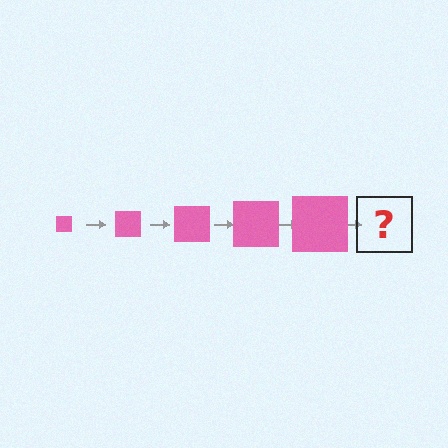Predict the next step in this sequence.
The next step is a pink square, larger than the previous one.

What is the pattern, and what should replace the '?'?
The pattern is that the square gets progressively larger each step. The '?' should be a pink square, larger than the previous one.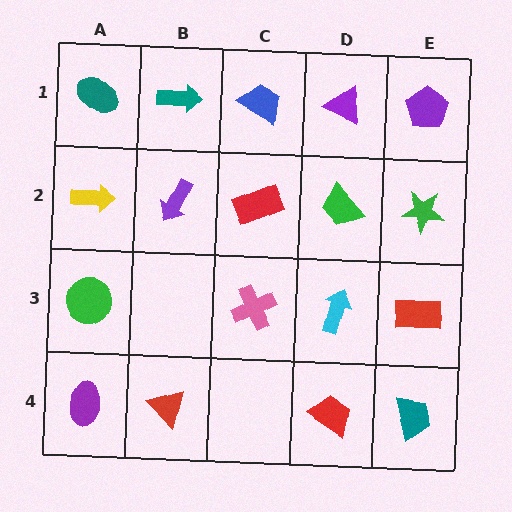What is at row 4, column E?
A teal trapezoid.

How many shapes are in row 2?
5 shapes.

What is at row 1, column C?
A blue trapezoid.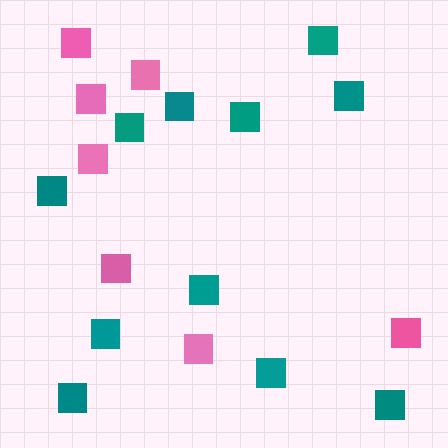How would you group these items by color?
There are 2 groups: one group of pink squares (7) and one group of teal squares (11).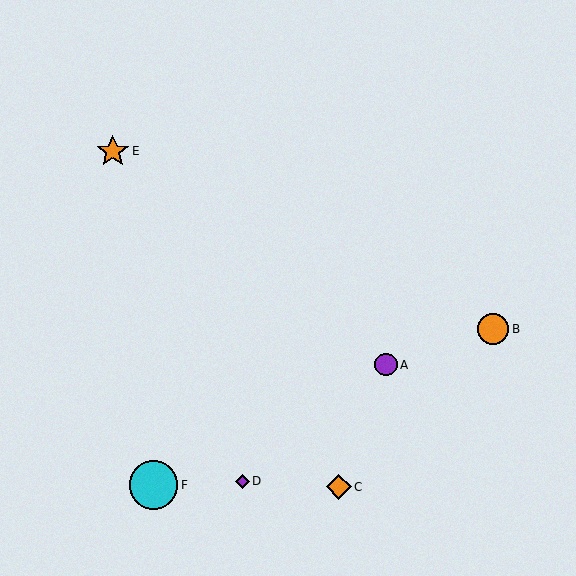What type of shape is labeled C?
Shape C is an orange diamond.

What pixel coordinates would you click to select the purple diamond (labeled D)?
Click at (242, 481) to select the purple diamond D.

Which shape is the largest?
The cyan circle (labeled F) is the largest.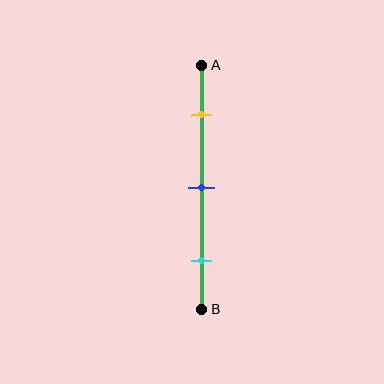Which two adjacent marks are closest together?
The yellow and blue marks are the closest adjacent pair.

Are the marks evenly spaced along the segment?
Yes, the marks are approximately evenly spaced.